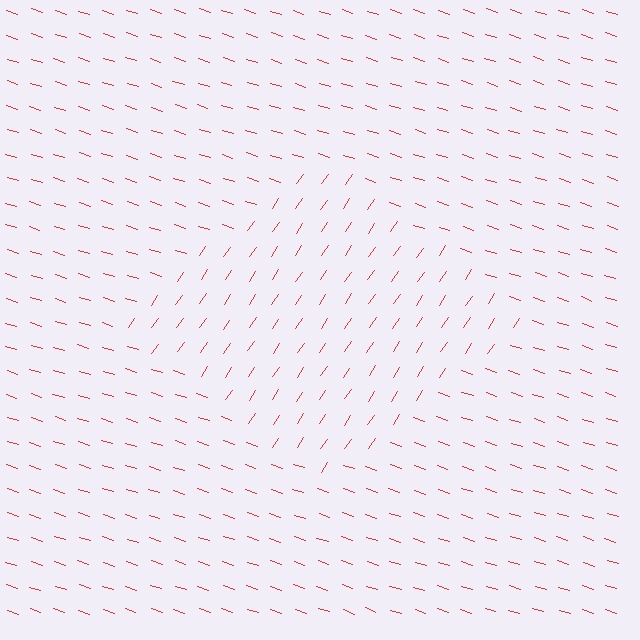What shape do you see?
I see a diamond.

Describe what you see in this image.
The image is filled with small red line segments. A diamond region in the image has lines oriented differently from the surrounding lines, creating a visible texture boundary.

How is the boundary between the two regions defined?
The boundary is defined purely by a change in line orientation (approximately 74 degrees difference). All lines are the same color and thickness.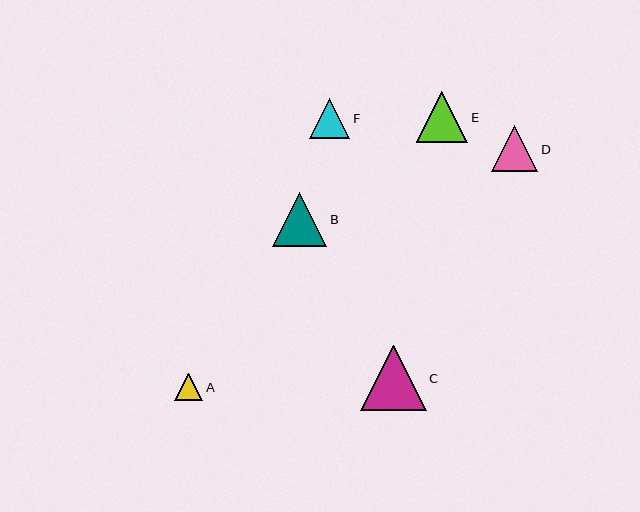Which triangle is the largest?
Triangle C is the largest with a size of approximately 66 pixels.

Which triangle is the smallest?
Triangle A is the smallest with a size of approximately 28 pixels.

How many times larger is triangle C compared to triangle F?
Triangle C is approximately 1.6 times the size of triangle F.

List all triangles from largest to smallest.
From largest to smallest: C, B, E, D, F, A.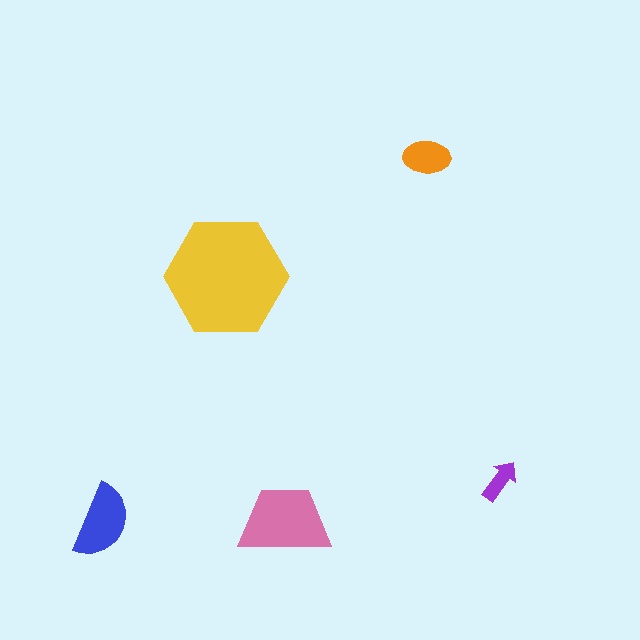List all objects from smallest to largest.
The purple arrow, the orange ellipse, the blue semicircle, the pink trapezoid, the yellow hexagon.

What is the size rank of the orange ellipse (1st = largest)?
4th.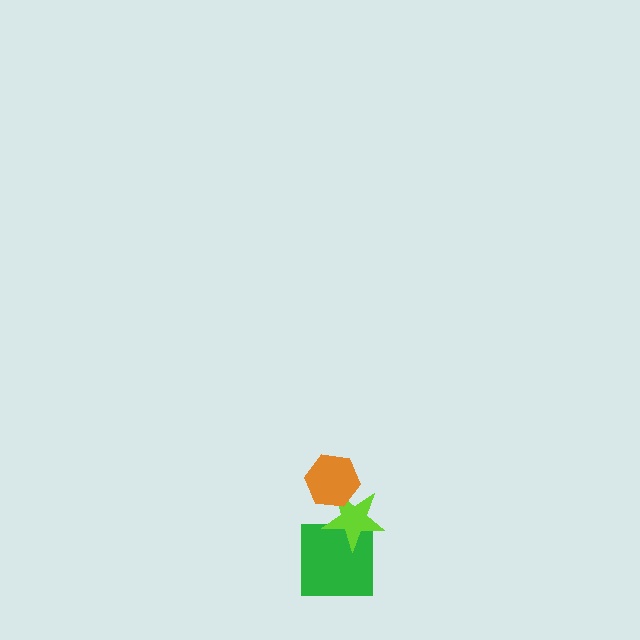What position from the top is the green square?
The green square is 3rd from the top.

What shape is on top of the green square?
The lime star is on top of the green square.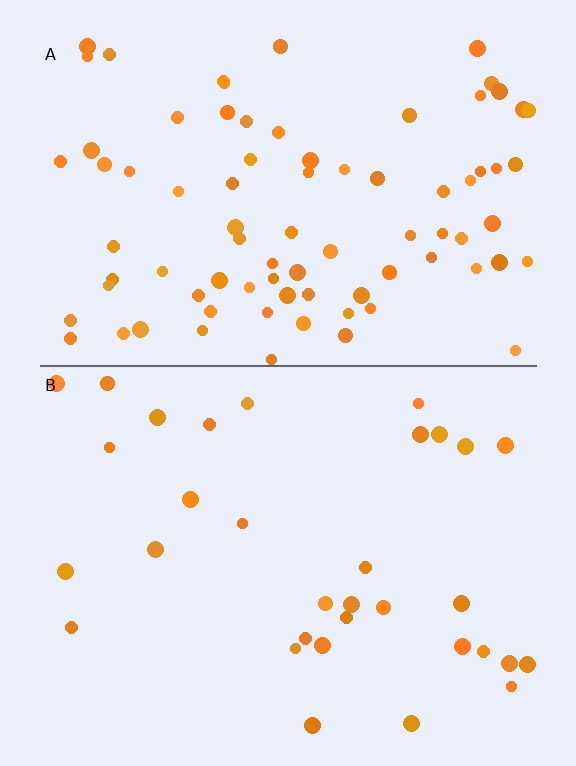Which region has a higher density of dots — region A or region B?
A (the top).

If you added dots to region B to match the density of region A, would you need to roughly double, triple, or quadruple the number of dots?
Approximately double.